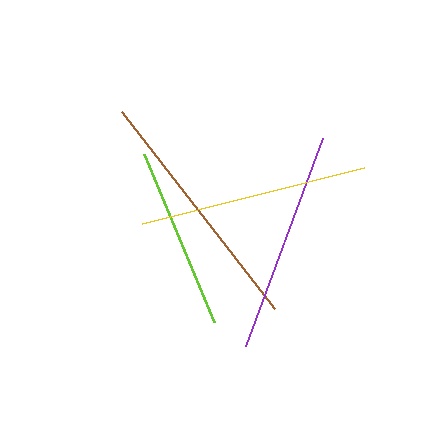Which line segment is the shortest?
The lime line is the shortest at approximately 182 pixels.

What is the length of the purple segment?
The purple segment is approximately 222 pixels long.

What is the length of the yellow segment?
The yellow segment is approximately 229 pixels long.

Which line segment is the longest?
The brown line is the longest at approximately 249 pixels.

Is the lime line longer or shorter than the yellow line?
The yellow line is longer than the lime line.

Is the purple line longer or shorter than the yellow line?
The yellow line is longer than the purple line.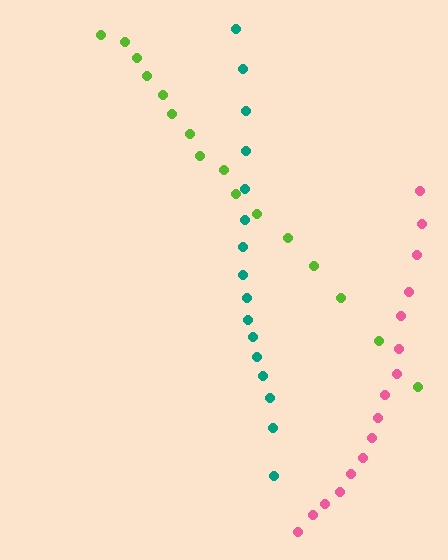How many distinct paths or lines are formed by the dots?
There are 3 distinct paths.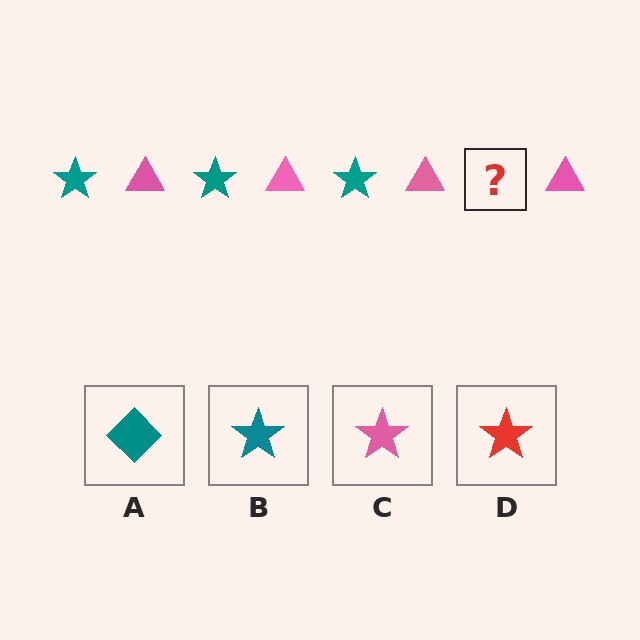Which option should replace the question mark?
Option B.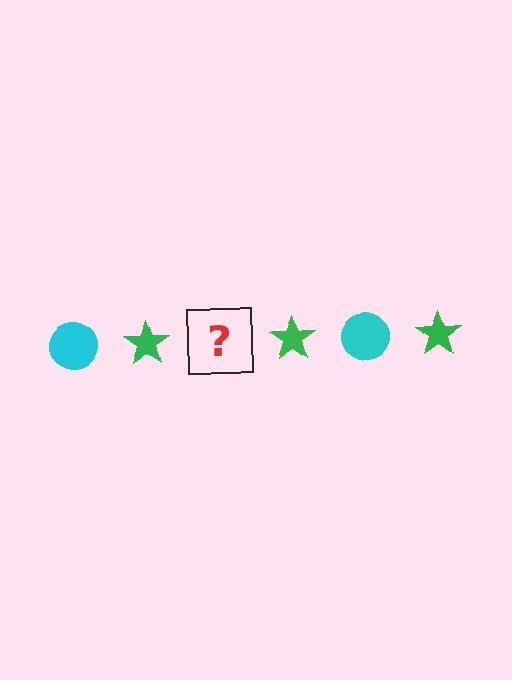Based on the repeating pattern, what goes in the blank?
The blank should be a cyan circle.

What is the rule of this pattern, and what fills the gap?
The rule is that the pattern alternates between cyan circle and green star. The gap should be filled with a cyan circle.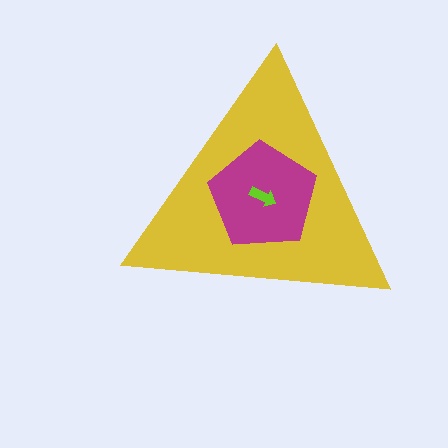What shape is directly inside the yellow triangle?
The magenta pentagon.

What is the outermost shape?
The yellow triangle.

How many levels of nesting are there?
3.